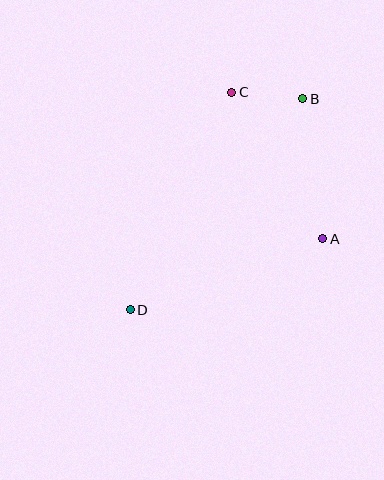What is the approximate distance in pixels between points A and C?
The distance between A and C is approximately 172 pixels.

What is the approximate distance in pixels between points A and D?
The distance between A and D is approximately 205 pixels.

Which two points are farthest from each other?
Points B and D are farthest from each other.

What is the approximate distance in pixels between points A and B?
The distance between A and B is approximately 141 pixels.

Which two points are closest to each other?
Points B and C are closest to each other.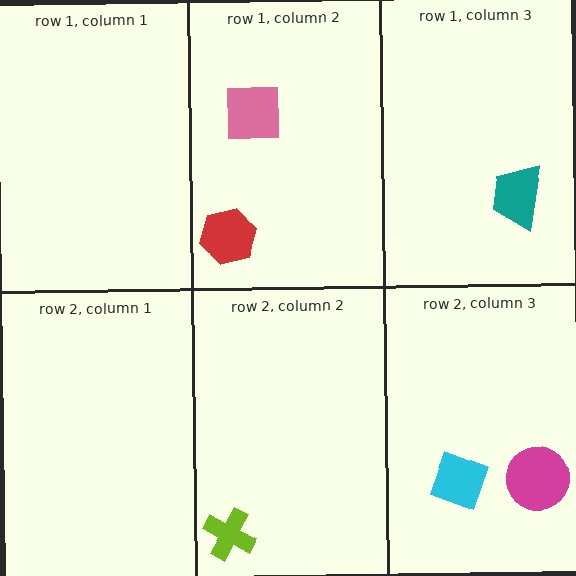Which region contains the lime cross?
The row 2, column 2 region.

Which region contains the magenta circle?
The row 2, column 3 region.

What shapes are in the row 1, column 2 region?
The pink square, the red hexagon.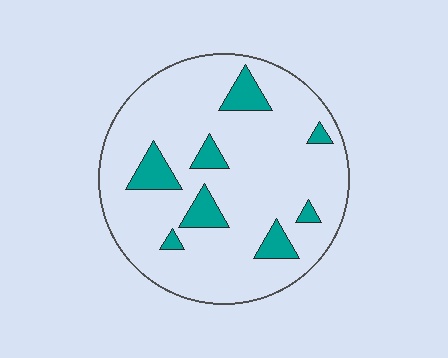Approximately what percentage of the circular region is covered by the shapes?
Approximately 15%.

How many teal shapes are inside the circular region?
8.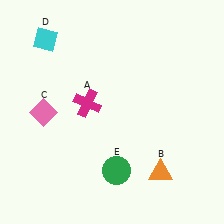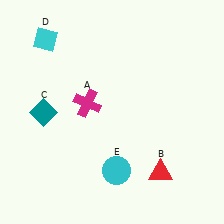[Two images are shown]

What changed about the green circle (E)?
In Image 1, E is green. In Image 2, it changed to cyan.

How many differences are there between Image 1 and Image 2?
There are 3 differences between the two images.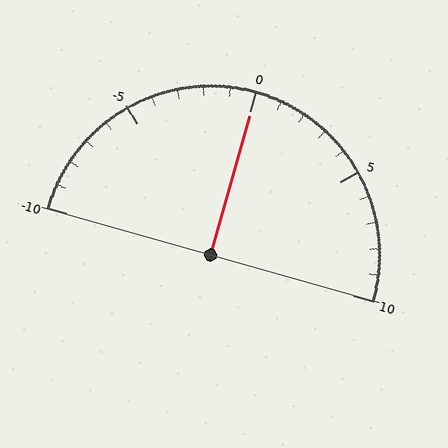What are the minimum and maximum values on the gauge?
The gauge ranges from -10 to 10.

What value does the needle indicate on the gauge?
The needle indicates approximately 0.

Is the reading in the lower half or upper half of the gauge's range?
The reading is in the upper half of the range (-10 to 10).